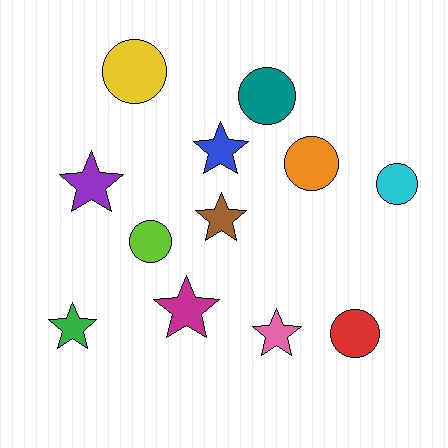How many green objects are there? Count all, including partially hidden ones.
There is 1 green object.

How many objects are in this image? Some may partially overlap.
There are 12 objects.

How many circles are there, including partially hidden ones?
There are 6 circles.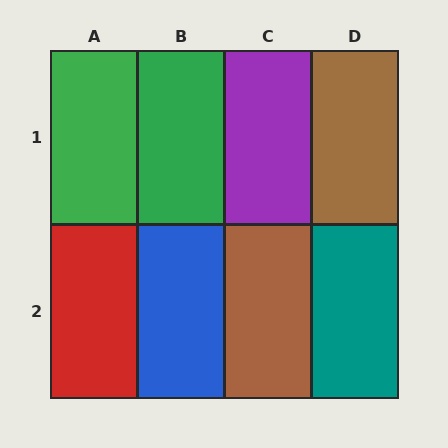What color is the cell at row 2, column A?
Red.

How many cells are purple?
1 cell is purple.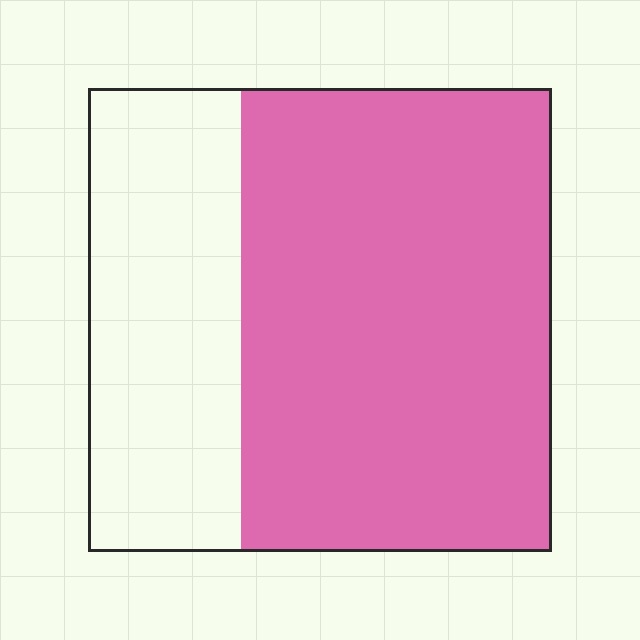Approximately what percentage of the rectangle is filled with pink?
Approximately 65%.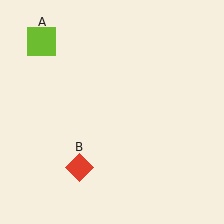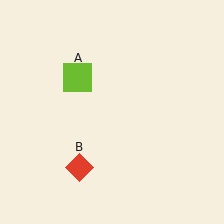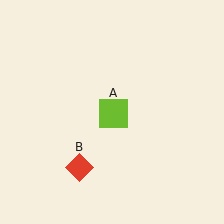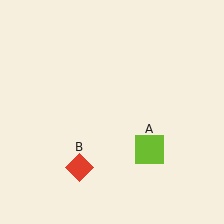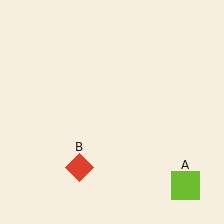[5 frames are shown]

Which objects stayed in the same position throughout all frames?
Red diamond (object B) remained stationary.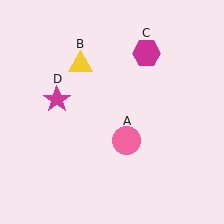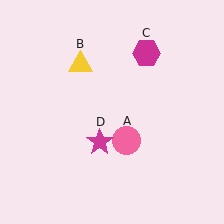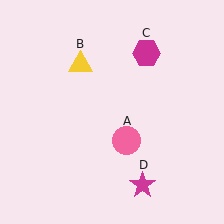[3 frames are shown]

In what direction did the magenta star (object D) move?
The magenta star (object D) moved down and to the right.